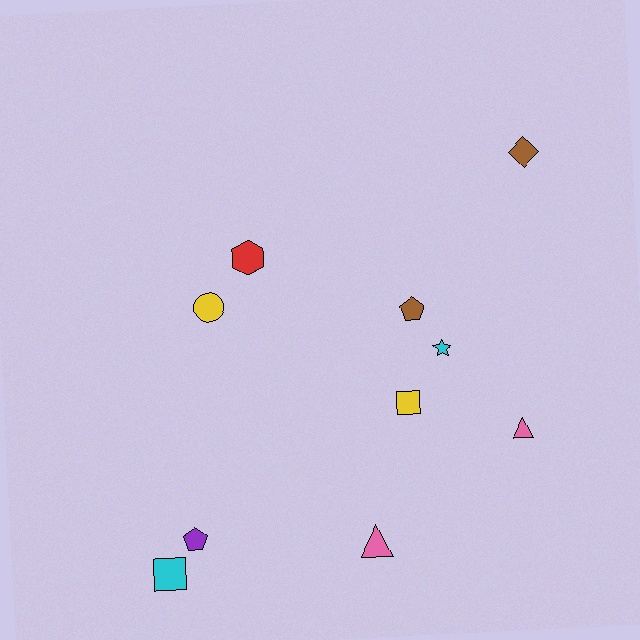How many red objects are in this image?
There is 1 red object.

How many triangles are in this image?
There are 2 triangles.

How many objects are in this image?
There are 10 objects.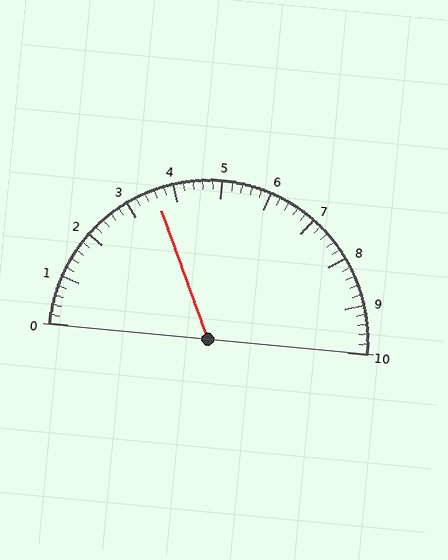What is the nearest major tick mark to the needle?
The nearest major tick mark is 4.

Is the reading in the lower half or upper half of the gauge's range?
The reading is in the lower half of the range (0 to 10).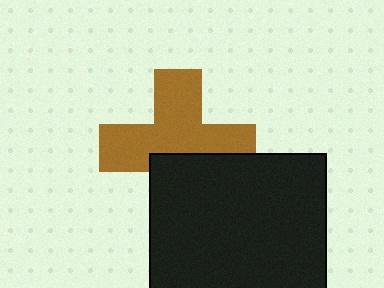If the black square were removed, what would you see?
You would see the complete brown cross.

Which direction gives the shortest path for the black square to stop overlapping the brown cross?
Moving down gives the shortest separation.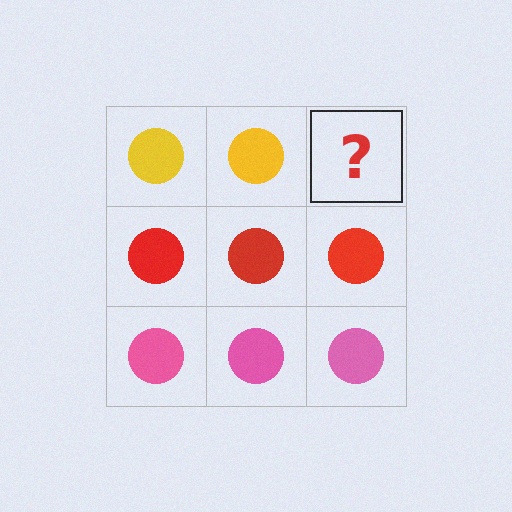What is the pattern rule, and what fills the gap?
The rule is that each row has a consistent color. The gap should be filled with a yellow circle.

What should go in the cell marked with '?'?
The missing cell should contain a yellow circle.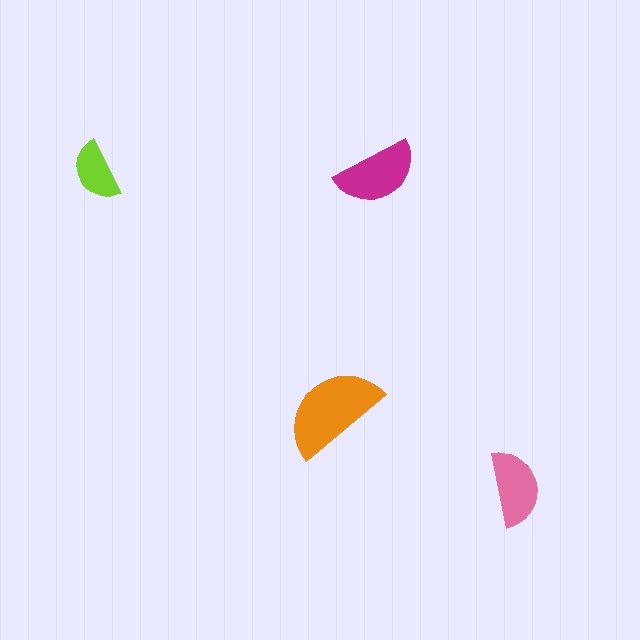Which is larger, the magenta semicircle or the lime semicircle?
The magenta one.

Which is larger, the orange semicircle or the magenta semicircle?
The orange one.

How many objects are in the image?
There are 4 objects in the image.